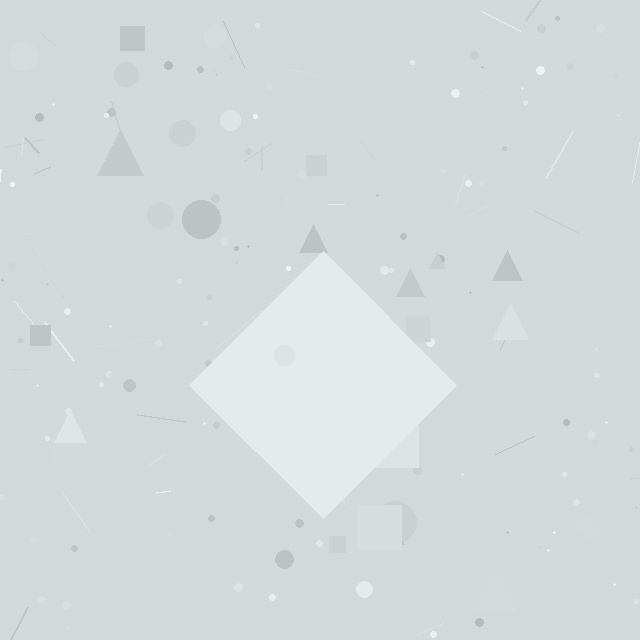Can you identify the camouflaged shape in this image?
The camouflaged shape is a diamond.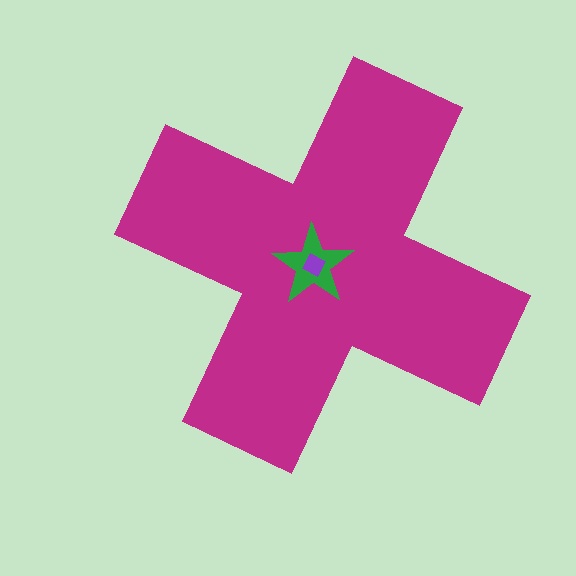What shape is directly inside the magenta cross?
The green star.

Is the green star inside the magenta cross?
Yes.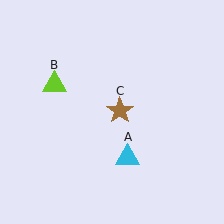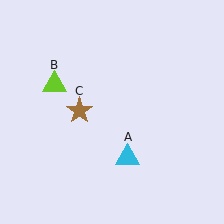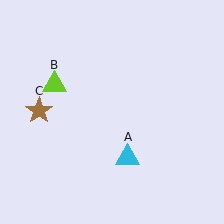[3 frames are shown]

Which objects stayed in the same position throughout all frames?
Cyan triangle (object A) and lime triangle (object B) remained stationary.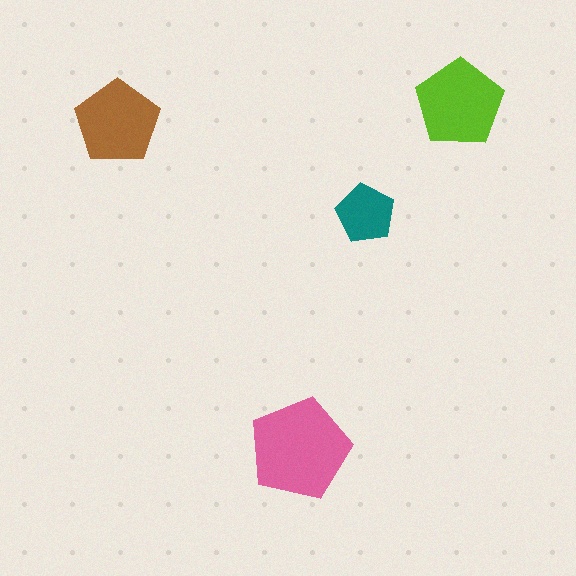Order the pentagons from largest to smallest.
the pink one, the lime one, the brown one, the teal one.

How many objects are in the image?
There are 4 objects in the image.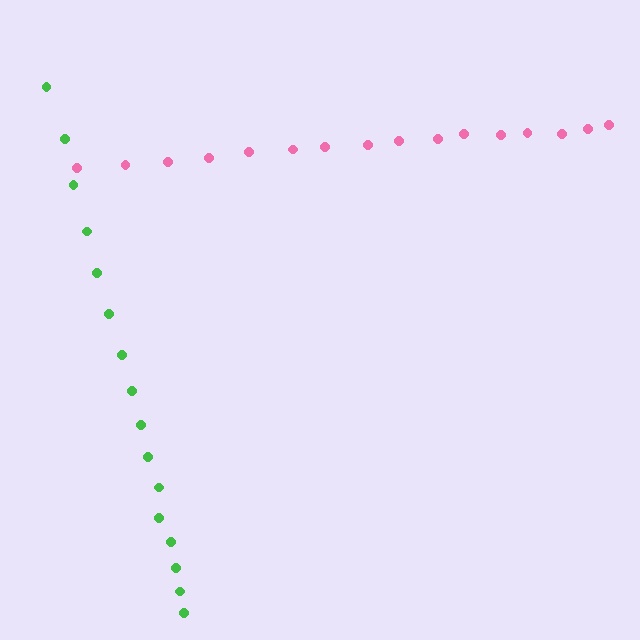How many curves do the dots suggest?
There are 2 distinct paths.